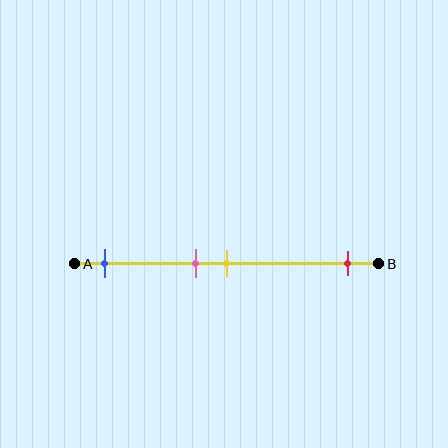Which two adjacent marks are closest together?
The pink and yellow marks are the closest adjacent pair.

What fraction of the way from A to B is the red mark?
The red mark is approximately 90% (0.9) of the way from A to B.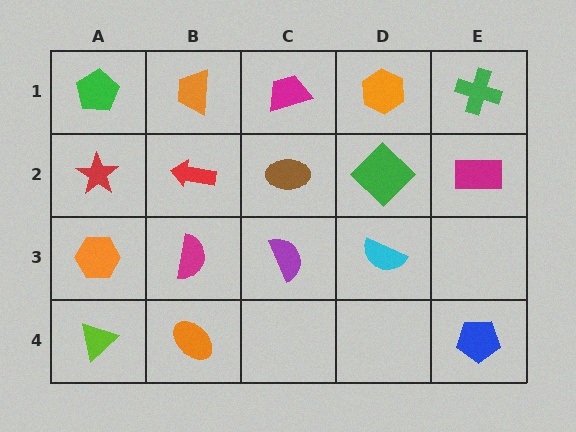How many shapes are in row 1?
5 shapes.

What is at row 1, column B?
An orange trapezoid.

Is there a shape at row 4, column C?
No, that cell is empty.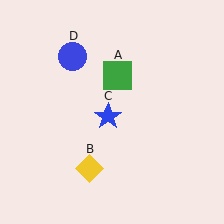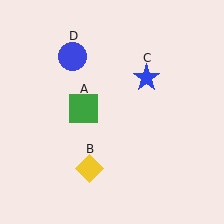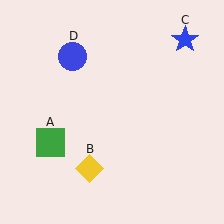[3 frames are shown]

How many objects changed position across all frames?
2 objects changed position: green square (object A), blue star (object C).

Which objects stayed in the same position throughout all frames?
Yellow diamond (object B) and blue circle (object D) remained stationary.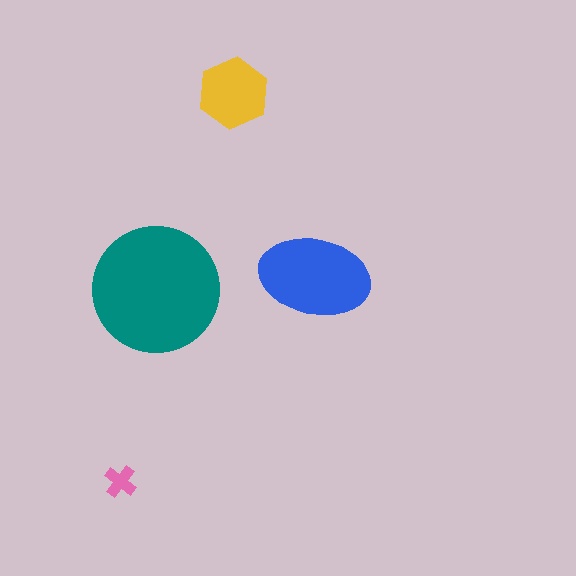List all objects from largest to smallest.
The teal circle, the blue ellipse, the yellow hexagon, the pink cross.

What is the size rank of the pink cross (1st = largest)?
4th.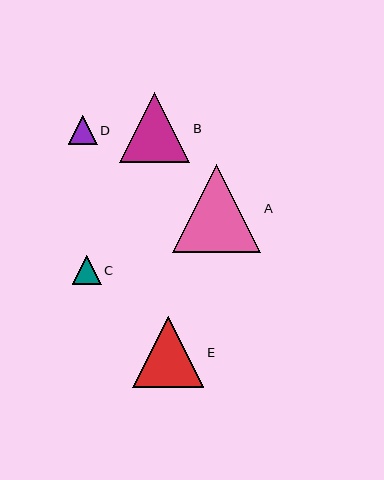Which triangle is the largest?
Triangle A is the largest with a size of approximately 88 pixels.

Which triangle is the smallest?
Triangle C is the smallest with a size of approximately 28 pixels.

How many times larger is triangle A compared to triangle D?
Triangle A is approximately 3.0 times the size of triangle D.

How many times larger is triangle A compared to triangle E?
Triangle A is approximately 1.2 times the size of triangle E.